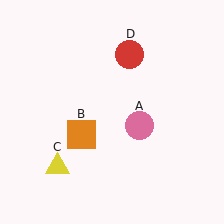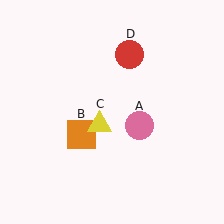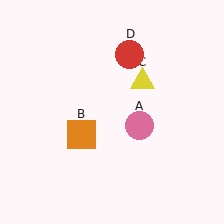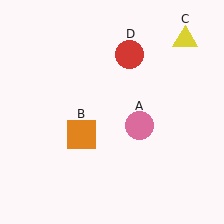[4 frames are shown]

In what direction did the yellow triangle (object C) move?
The yellow triangle (object C) moved up and to the right.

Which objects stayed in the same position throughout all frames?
Pink circle (object A) and orange square (object B) and red circle (object D) remained stationary.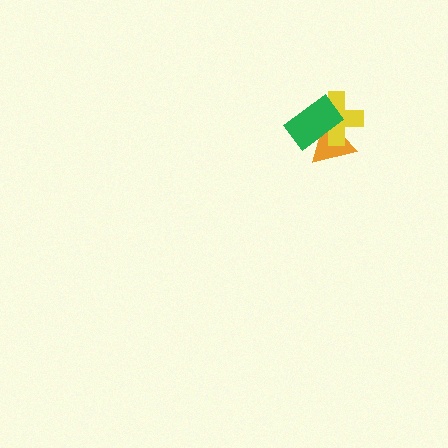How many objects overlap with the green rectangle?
2 objects overlap with the green rectangle.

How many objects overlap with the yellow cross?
2 objects overlap with the yellow cross.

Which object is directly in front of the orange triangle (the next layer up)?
The yellow cross is directly in front of the orange triangle.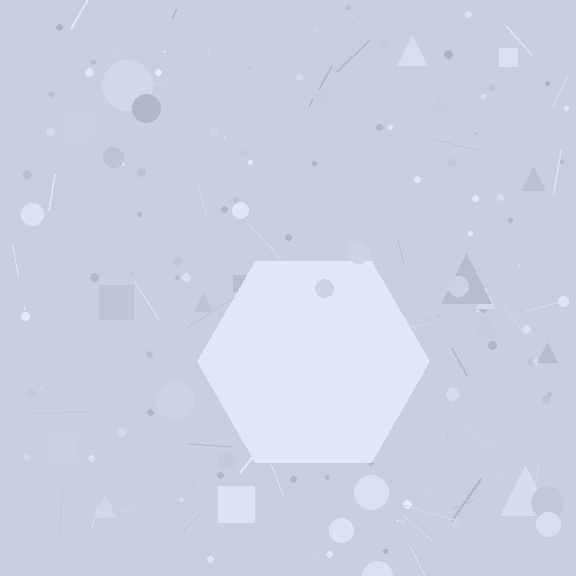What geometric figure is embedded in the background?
A hexagon is embedded in the background.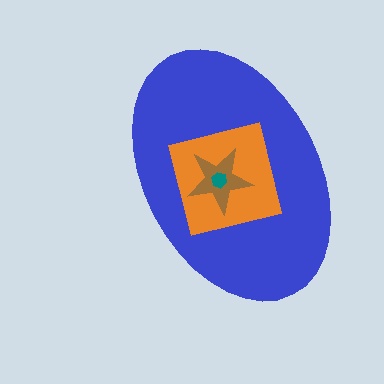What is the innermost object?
The teal hexagon.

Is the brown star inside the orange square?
Yes.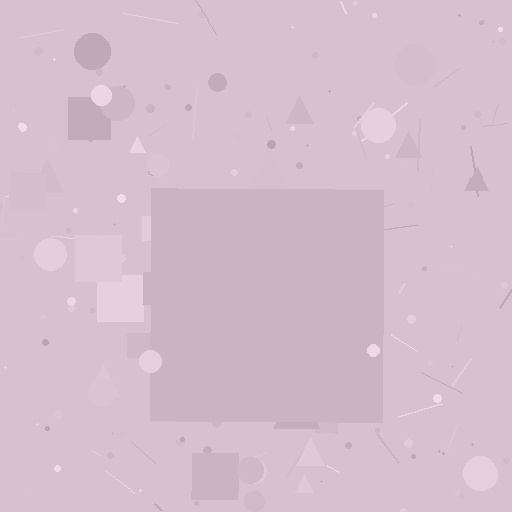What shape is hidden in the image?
A square is hidden in the image.